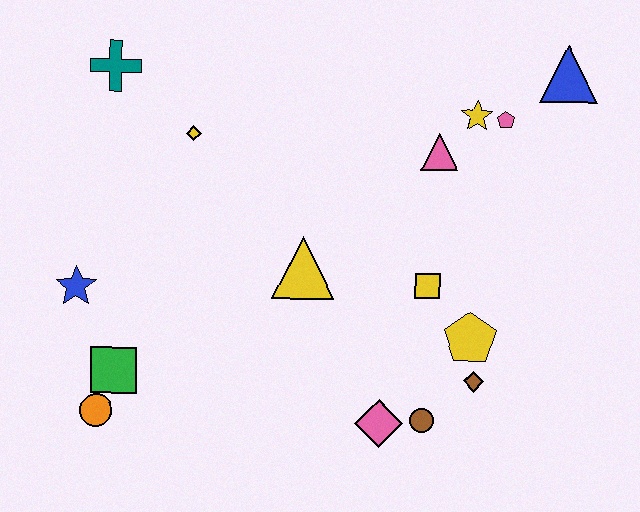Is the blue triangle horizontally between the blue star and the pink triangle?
No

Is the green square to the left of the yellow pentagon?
Yes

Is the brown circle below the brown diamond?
Yes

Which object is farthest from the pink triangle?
The orange circle is farthest from the pink triangle.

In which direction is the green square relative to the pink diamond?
The green square is to the left of the pink diamond.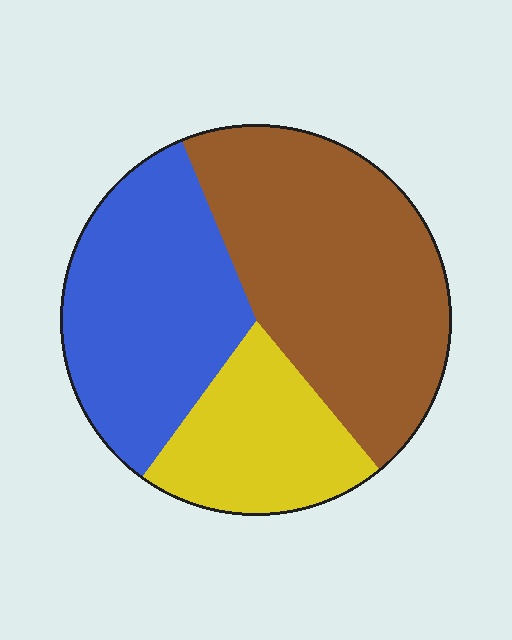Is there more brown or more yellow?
Brown.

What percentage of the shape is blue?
Blue covers 34% of the shape.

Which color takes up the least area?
Yellow, at roughly 20%.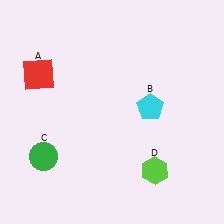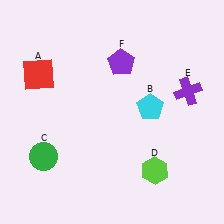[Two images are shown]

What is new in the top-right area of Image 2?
A purple pentagon (F) was added in the top-right area of Image 2.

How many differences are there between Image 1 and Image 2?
There are 2 differences between the two images.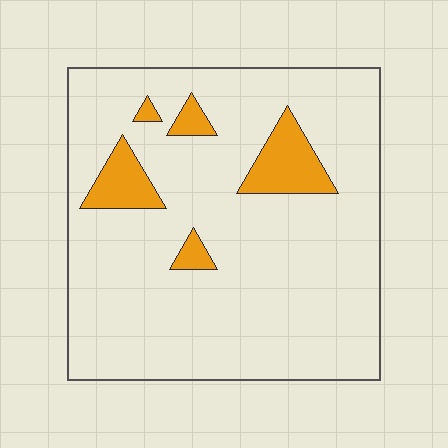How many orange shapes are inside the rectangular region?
5.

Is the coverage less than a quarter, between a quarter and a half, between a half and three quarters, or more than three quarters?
Less than a quarter.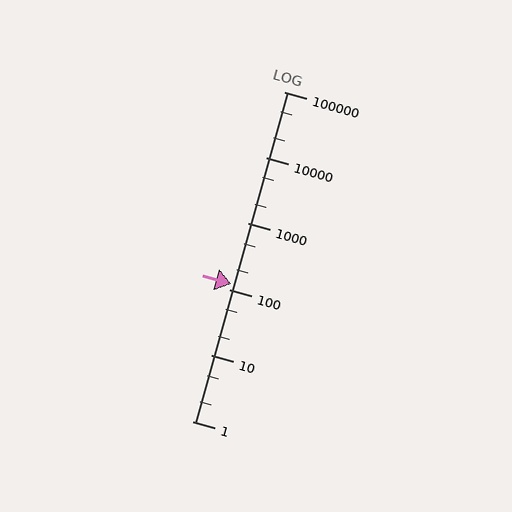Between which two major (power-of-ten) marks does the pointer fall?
The pointer is between 100 and 1000.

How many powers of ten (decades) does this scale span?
The scale spans 5 decades, from 1 to 100000.